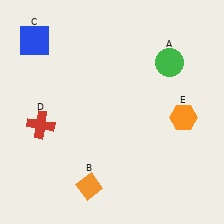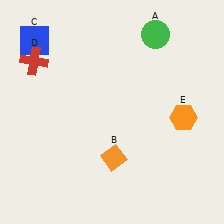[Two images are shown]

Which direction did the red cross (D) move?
The red cross (D) moved up.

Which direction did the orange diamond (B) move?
The orange diamond (B) moved up.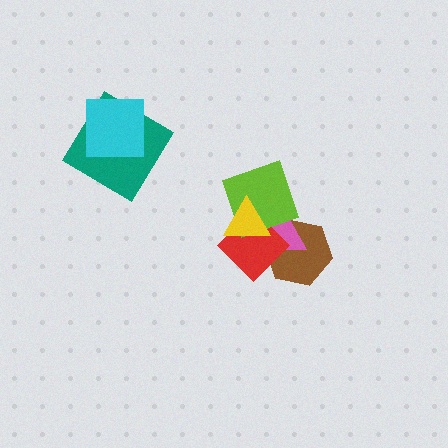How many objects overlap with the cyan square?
1 object overlaps with the cyan square.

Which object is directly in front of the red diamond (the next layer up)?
The lime diamond is directly in front of the red diamond.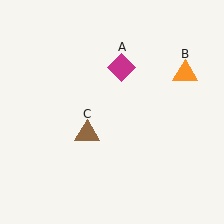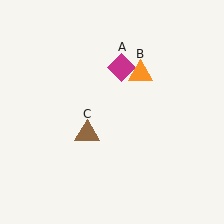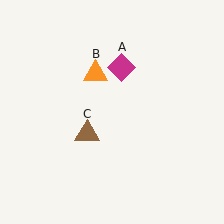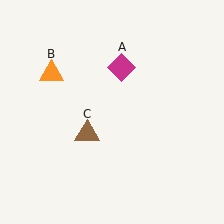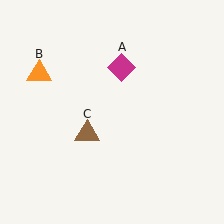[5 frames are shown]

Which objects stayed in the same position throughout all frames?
Magenta diamond (object A) and brown triangle (object C) remained stationary.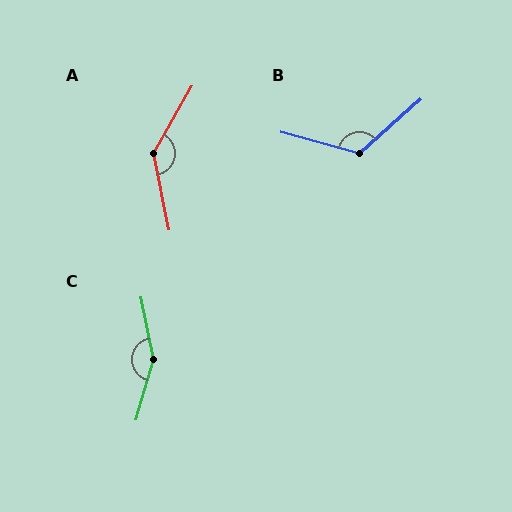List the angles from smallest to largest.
B (123°), A (139°), C (153°).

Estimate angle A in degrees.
Approximately 139 degrees.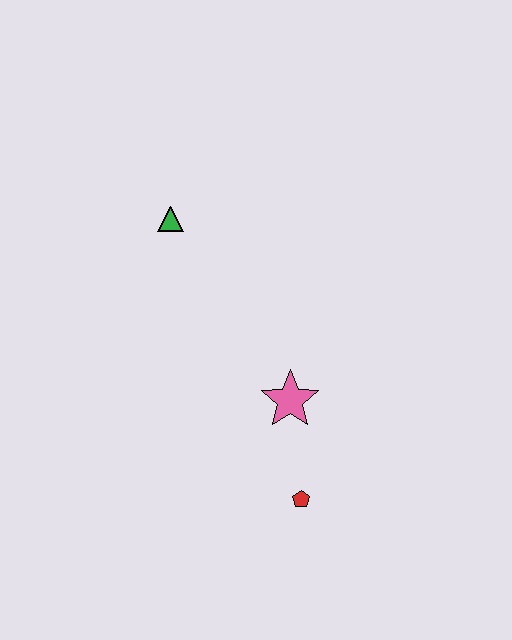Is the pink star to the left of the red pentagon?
Yes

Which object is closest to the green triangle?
The pink star is closest to the green triangle.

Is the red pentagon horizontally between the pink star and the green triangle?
No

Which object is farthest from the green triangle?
The red pentagon is farthest from the green triangle.